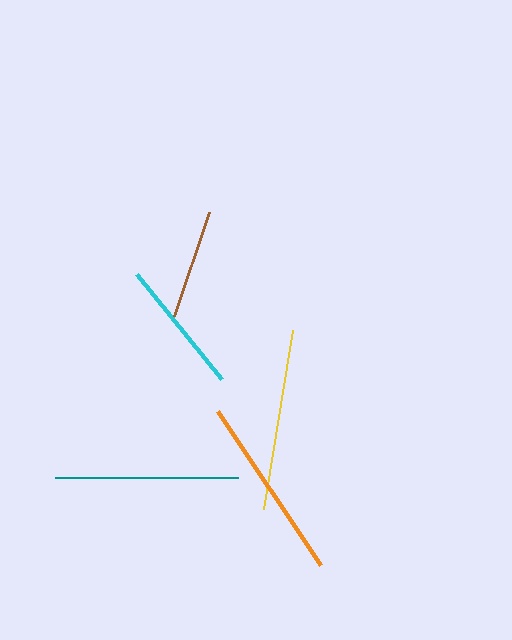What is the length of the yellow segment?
The yellow segment is approximately 181 pixels long.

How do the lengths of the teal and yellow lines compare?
The teal and yellow lines are approximately the same length.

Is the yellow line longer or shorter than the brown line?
The yellow line is longer than the brown line.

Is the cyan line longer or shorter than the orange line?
The orange line is longer than the cyan line.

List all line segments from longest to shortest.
From longest to shortest: orange, teal, yellow, cyan, brown.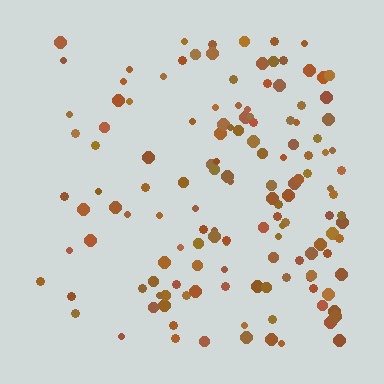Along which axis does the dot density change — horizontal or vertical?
Horizontal.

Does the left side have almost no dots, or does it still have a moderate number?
Still a moderate number, just noticeably fewer than the right.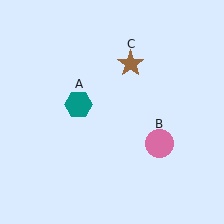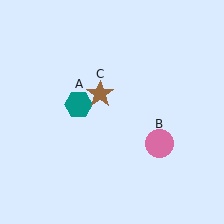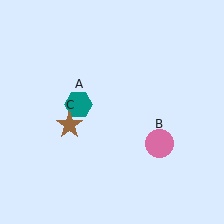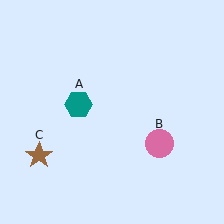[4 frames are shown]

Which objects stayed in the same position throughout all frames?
Teal hexagon (object A) and pink circle (object B) remained stationary.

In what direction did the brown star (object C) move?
The brown star (object C) moved down and to the left.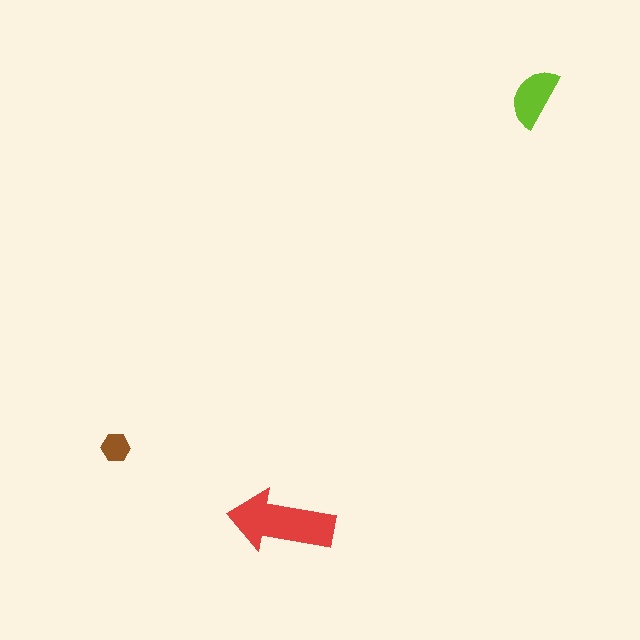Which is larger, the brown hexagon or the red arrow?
The red arrow.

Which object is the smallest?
The brown hexagon.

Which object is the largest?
The red arrow.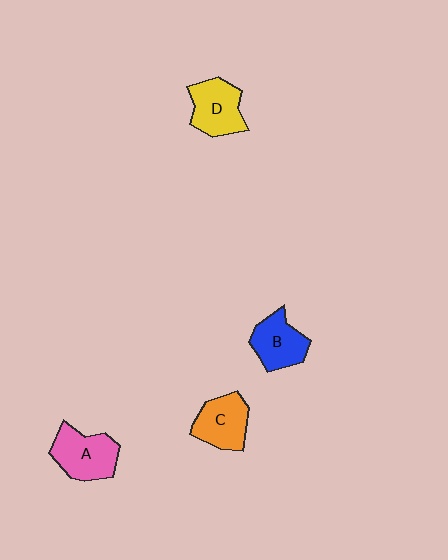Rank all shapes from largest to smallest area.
From largest to smallest: A (pink), D (yellow), C (orange), B (blue).